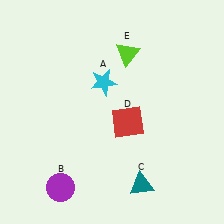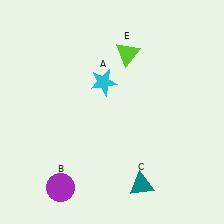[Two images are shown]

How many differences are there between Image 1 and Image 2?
There is 1 difference between the two images.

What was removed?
The red square (D) was removed in Image 2.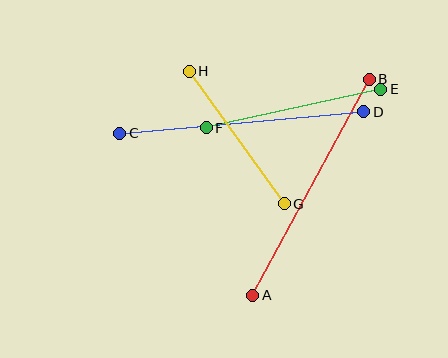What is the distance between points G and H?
The distance is approximately 163 pixels.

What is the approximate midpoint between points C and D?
The midpoint is at approximately (242, 122) pixels.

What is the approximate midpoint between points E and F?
The midpoint is at approximately (293, 108) pixels.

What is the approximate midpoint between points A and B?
The midpoint is at approximately (311, 187) pixels.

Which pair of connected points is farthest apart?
Points A and B are farthest apart.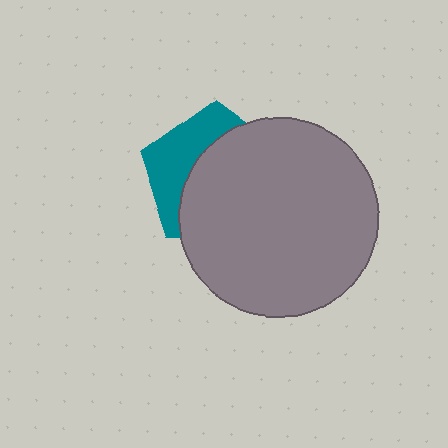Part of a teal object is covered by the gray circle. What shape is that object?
It is a pentagon.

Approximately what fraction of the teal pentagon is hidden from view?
Roughly 64% of the teal pentagon is hidden behind the gray circle.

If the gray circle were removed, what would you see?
You would see the complete teal pentagon.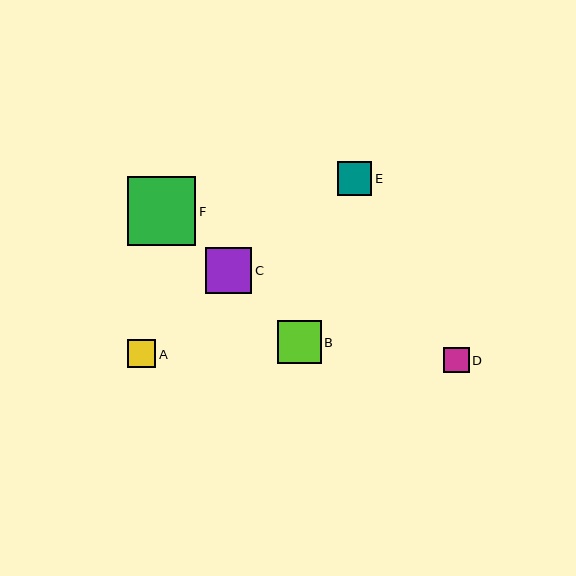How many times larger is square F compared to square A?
Square F is approximately 2.4 times the size of square A.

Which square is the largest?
Square F is the largest with a size of approximately 69 pixels.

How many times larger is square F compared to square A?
Square F is approximately 2.4 times the size of square A.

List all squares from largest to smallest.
From largest to smallest: F, C, B, E, A, D.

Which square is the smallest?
Square D is the smallest with a size of approximately 25 pixels.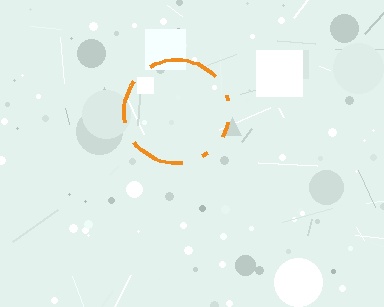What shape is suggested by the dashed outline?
The dashed outline suggests a circle.